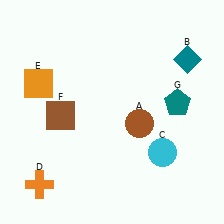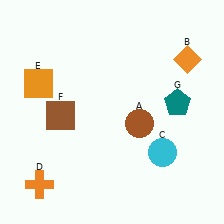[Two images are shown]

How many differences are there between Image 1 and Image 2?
There is 1 difference between the two images.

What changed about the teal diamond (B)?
In Image 1, B is teal. In Image 2, it changed to orange.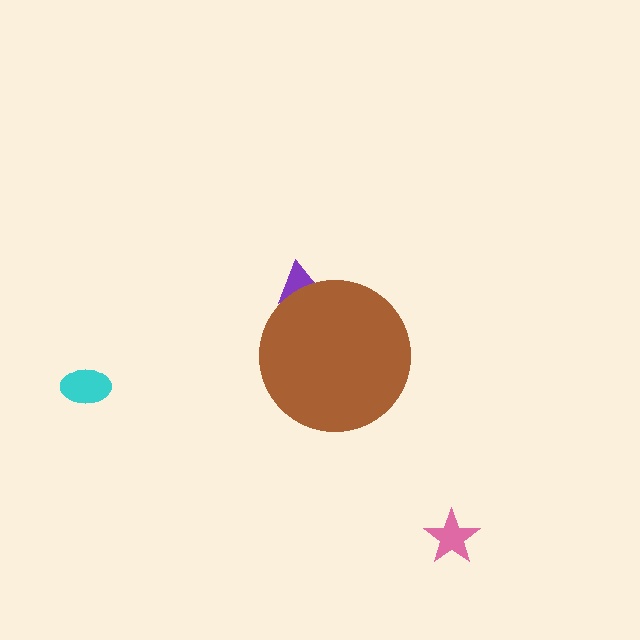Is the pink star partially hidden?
No, the pink star is fully visible.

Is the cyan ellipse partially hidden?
No, the cyan ellipse is fully visible.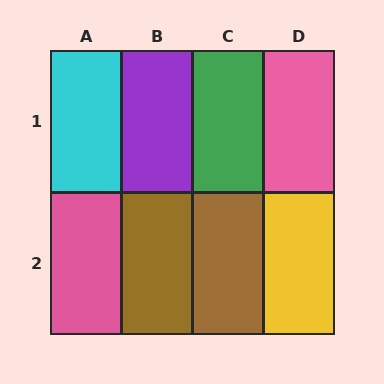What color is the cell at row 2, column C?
Brown.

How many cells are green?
1 cell is green.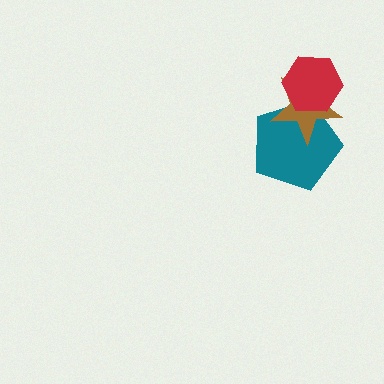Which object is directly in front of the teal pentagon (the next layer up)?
The brown star is directly in front of the teal pentagon.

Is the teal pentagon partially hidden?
Yes, it is partially covered by another shape.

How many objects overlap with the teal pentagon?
2 objects overlap with the teal pentagon.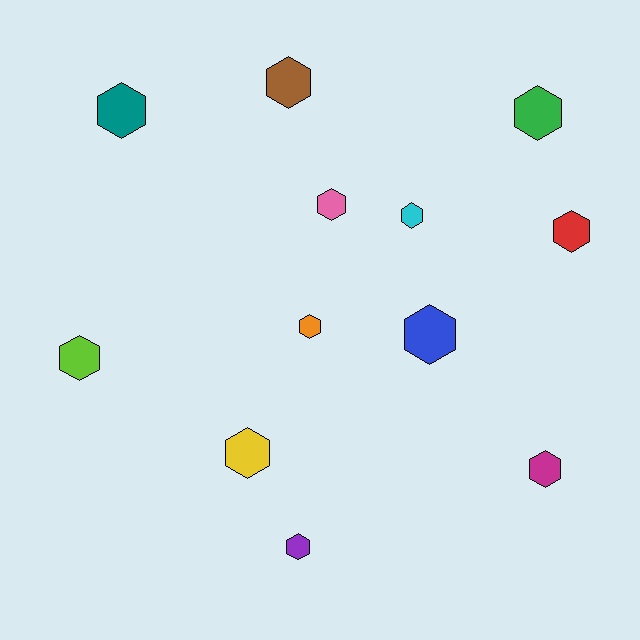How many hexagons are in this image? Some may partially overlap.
There are 12 hexagons.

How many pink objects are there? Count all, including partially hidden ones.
There is 1 pink object.